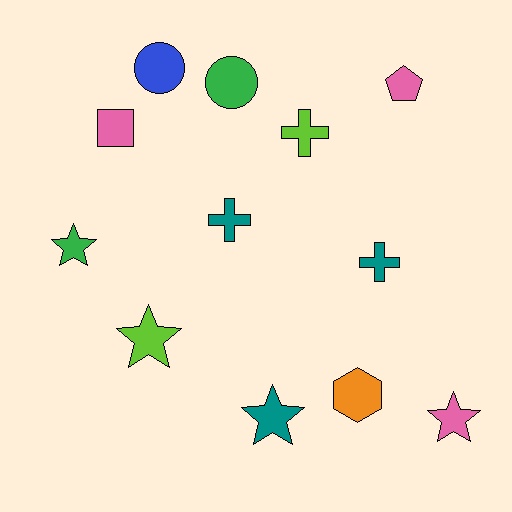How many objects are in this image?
There are 12 objects.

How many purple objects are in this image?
There are no purple objects.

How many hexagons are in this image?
There is 1 hexagon.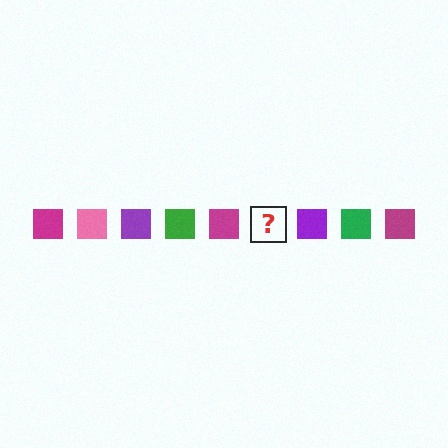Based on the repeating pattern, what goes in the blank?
The blank should be a pink square.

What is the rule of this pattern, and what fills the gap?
The rule is that the pattern cycles through magenta, pink, purple, green squares. The gap should be filled with a pink square.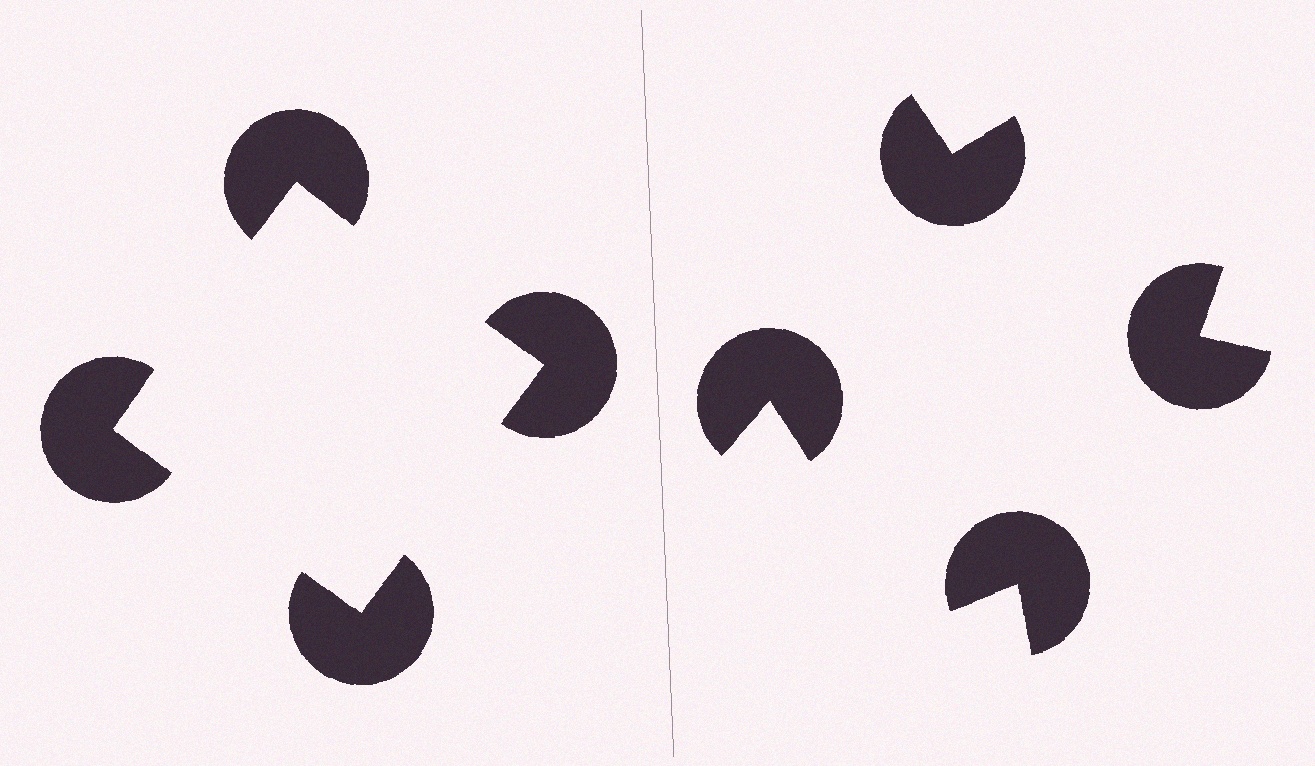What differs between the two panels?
The pac-man discs are positioned identically on both sides; only the wedge orientations differ. On the left they align to a square; on the right they are misaligned.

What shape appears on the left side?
An illusory square.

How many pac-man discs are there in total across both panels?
8 — 4 on each side.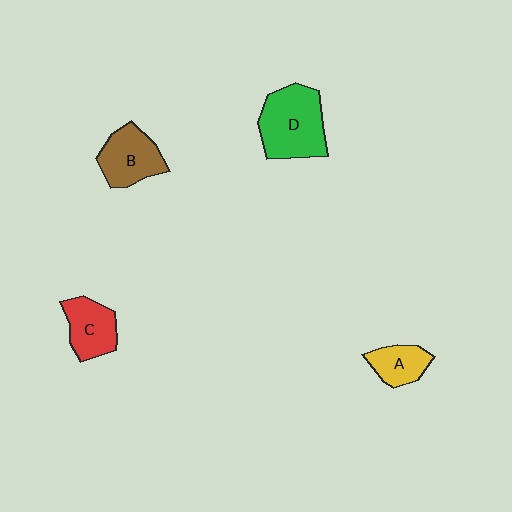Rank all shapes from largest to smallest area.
From largest to smallest: D (green), B (brown), C (red), A (yellow).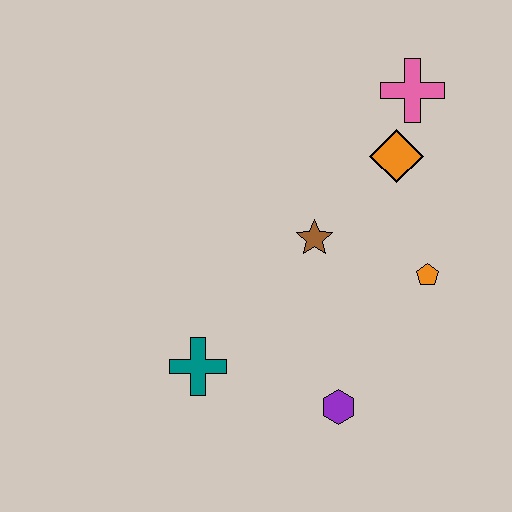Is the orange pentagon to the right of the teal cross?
Yes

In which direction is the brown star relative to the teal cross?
The brown star is above the teal cross.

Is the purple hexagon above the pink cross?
No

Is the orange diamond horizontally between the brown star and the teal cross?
No